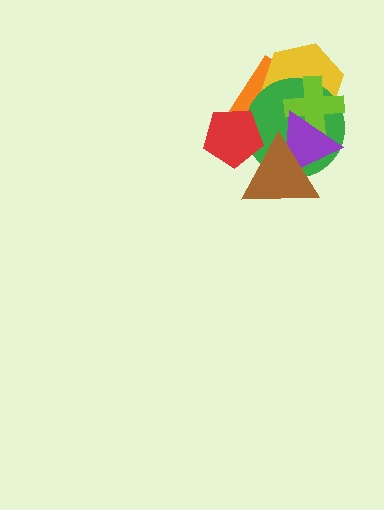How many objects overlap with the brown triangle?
3 objects overlap with the brown triangle.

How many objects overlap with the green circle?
6 objects overlap with the green circle.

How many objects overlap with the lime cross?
4 objects overlap with the lime cross.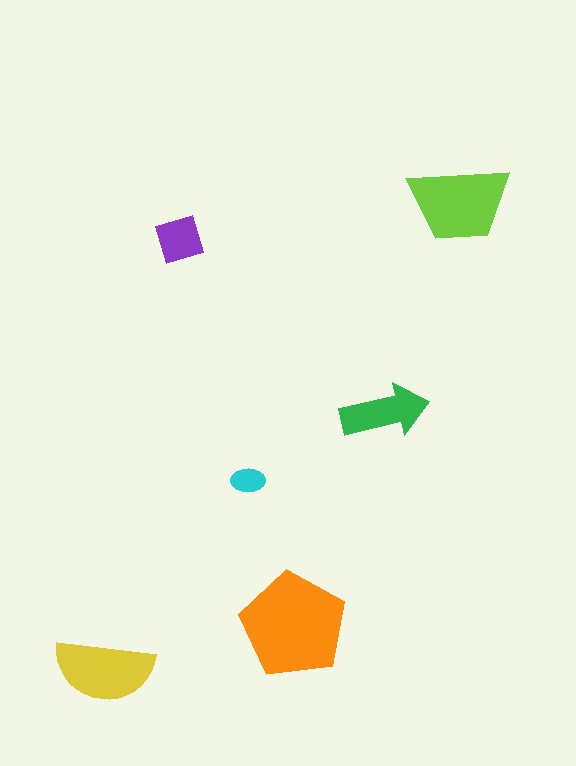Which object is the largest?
The orange pentagon.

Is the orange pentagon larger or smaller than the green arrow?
Larger.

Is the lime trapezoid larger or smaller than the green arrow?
Larger.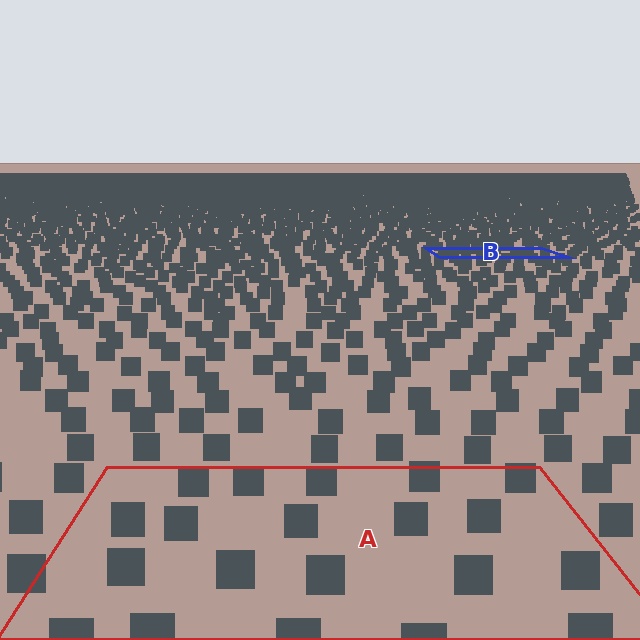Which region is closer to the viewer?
Region A is closer. The texture elements there are larger and more spread out.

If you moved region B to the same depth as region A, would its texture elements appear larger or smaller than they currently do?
They would appear larger. At a closer depth, the same texture elements are projected at a bigger on-screen size.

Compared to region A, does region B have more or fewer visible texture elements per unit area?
Region B has more texture elements per unit area — they are packed more densely because it is farther away.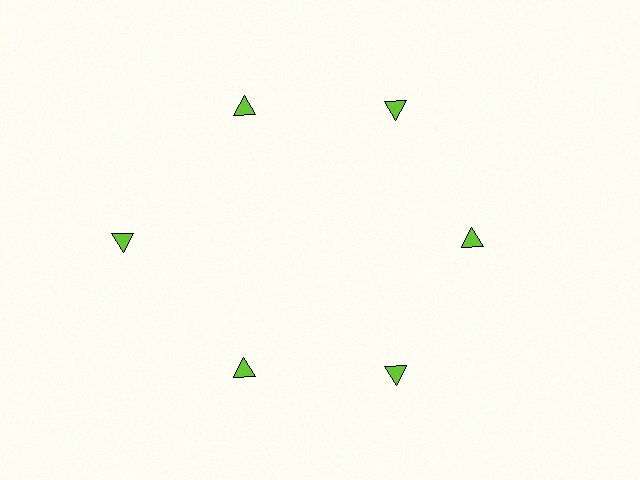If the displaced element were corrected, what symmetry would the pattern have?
It would have 6-fold rotational symmetry — the pattern would map onto itself every 60 degrees.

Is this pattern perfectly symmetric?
No. The 6 lime triangles are arranged in a ring, but one element near the 9 o'clock position is pushed outward from the center, breaking the 6-fold rotational symmetry.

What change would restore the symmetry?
The symmetry would be restored by moving it inward, back onto the ring so that all 6 triangles sit at equal angles and equal distance from the center.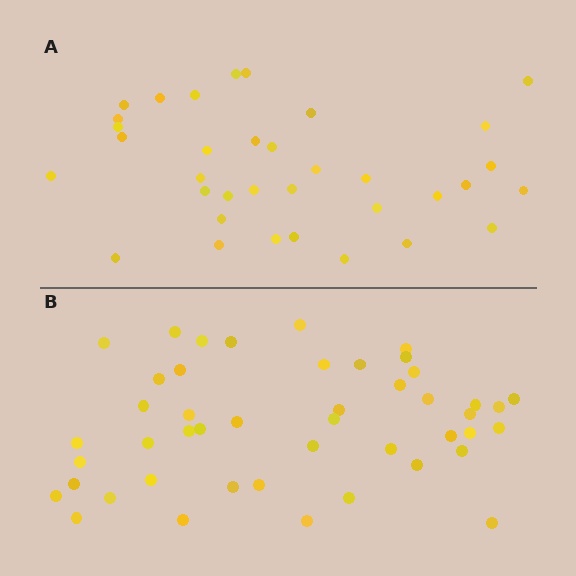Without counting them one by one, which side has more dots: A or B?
Region B (the bottom region) has more dots.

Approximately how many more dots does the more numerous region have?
Region B has roughly 12 or so more dots than region A.